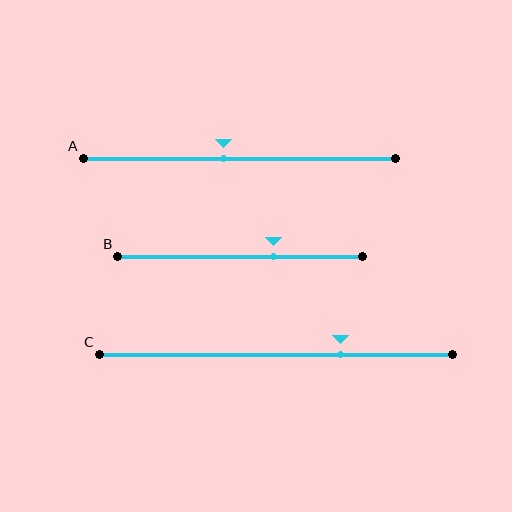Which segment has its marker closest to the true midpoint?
Segment A has its marker closest to the true midpoint.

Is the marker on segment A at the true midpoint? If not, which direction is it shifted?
No, the marker on segment A is shifted to the left by about 5% of the segment length.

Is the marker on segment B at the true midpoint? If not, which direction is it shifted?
No, the marker on segment B is shifted to the right by about 14% of the segment length.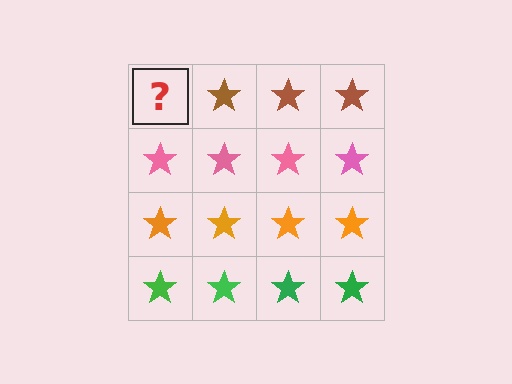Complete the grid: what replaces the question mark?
The question mark should be replaced with a brown star.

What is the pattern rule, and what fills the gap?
The rule is that each row has a consistent color. The gap should be filled with a brown star.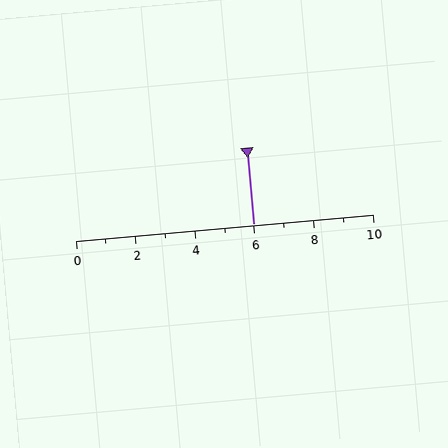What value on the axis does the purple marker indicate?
The marker indicates approximately 6.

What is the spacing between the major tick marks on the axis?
The major ticks are spaced 2 apart.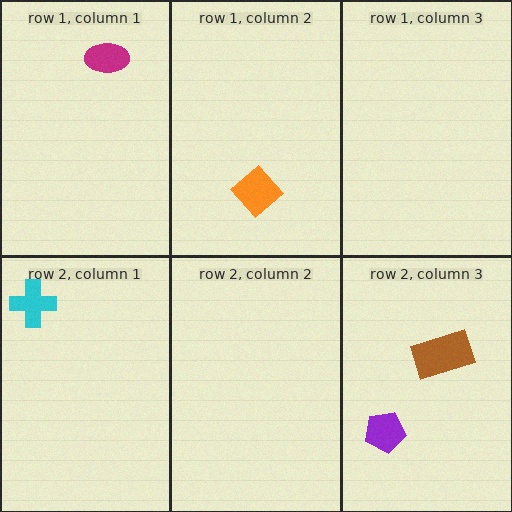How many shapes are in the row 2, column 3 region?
2.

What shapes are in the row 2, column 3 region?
The purple pentagon, the brown rectangle.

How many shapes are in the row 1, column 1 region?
1.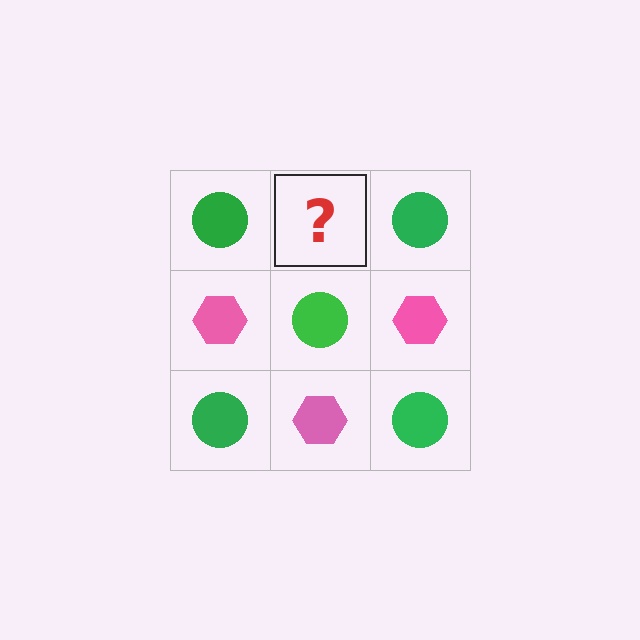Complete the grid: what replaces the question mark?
The question mark should be replaced with a pink hexagon.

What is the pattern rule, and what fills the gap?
The rule is that it alternates green circle and pink hexagon in a checkerboard pattern. The gap should be filled with a pink hexagon.